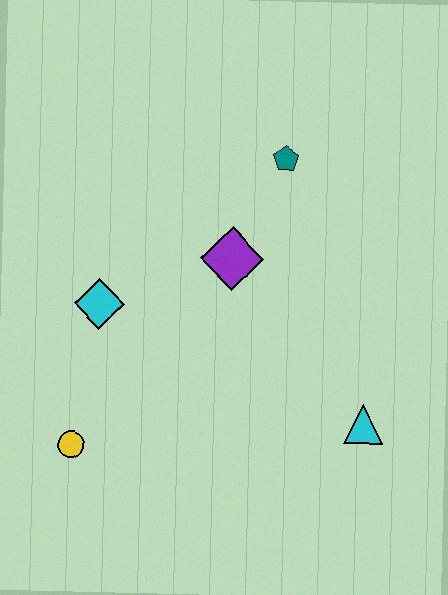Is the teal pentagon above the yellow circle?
Yes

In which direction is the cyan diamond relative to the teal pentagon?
The cyan diamond is to the left of the teal pentagon.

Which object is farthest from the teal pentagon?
The yellow circle is farthest from the teal pentagon.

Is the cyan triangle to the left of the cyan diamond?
No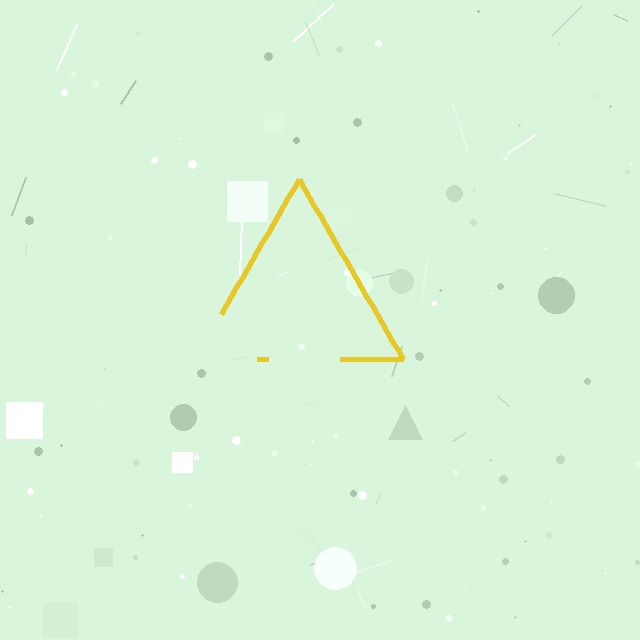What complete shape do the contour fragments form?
The contour fragments form a triangle.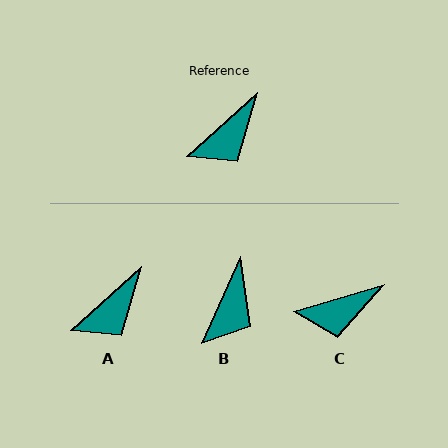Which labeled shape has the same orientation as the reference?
A.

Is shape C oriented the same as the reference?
No, it is off by about 26 degrees.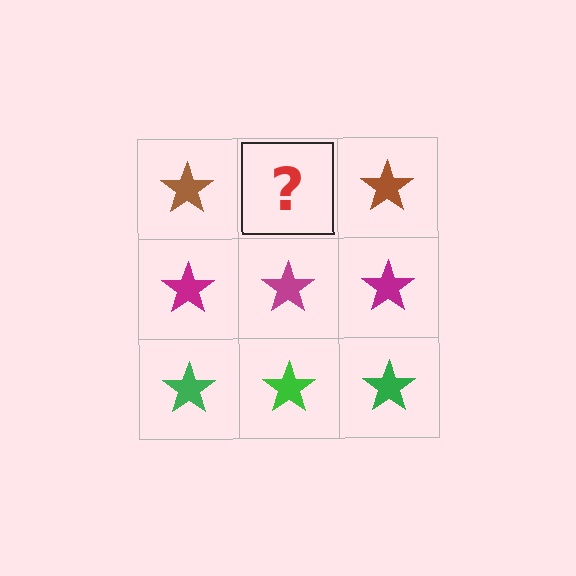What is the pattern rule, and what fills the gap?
The rule is that each row has a consistent color. The gap should be filled with a brown star.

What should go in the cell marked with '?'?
The missing cell should contain a brown star.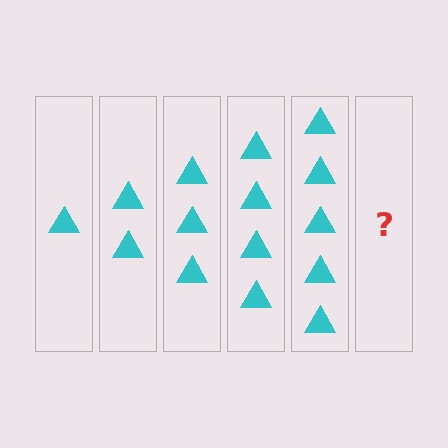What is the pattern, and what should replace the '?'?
The pattern is that each step adds one more triangle. The '?' should be 6 triangles.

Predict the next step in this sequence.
The next step is 6 triangles.